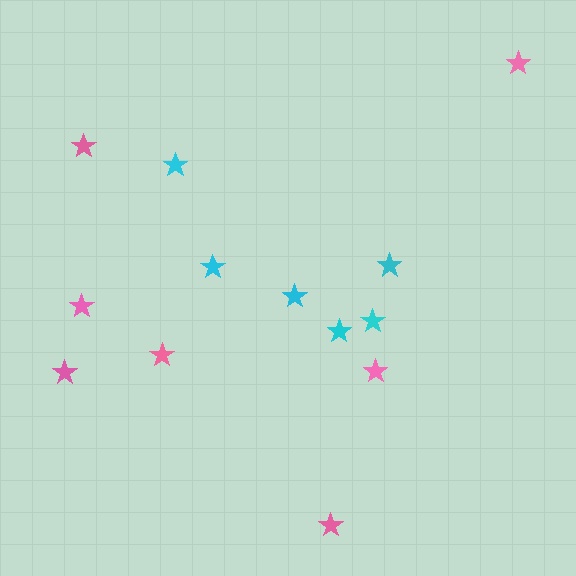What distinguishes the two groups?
There are 2 groups: one group of cyan stars (6) and one group of pink stars (7).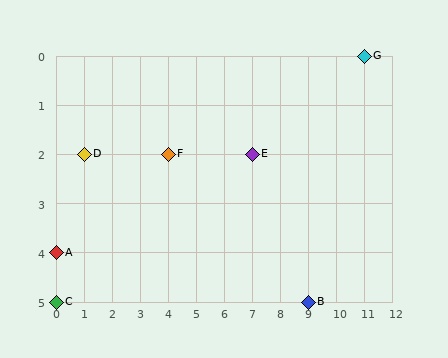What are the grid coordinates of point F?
Point F is at grid coordinates (4, 2).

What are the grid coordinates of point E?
Point E is at grid coordinates (7, 2).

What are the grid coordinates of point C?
Point C is at grid coordinates (0, 5).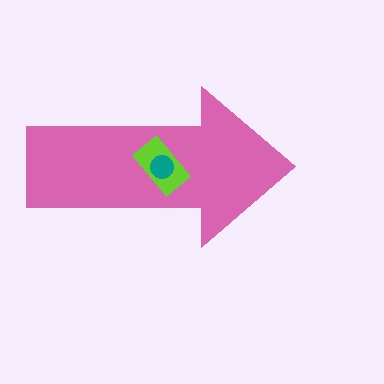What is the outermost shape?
The pink arrow.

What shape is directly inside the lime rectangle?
The teal circle.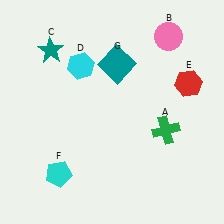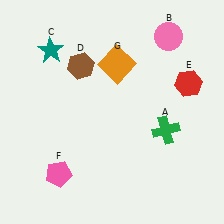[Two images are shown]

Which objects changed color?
D changed from cyan to brown. F changed from cyan to pink. G changed from teal to orange.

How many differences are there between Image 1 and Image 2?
There are 3 differences between the two images.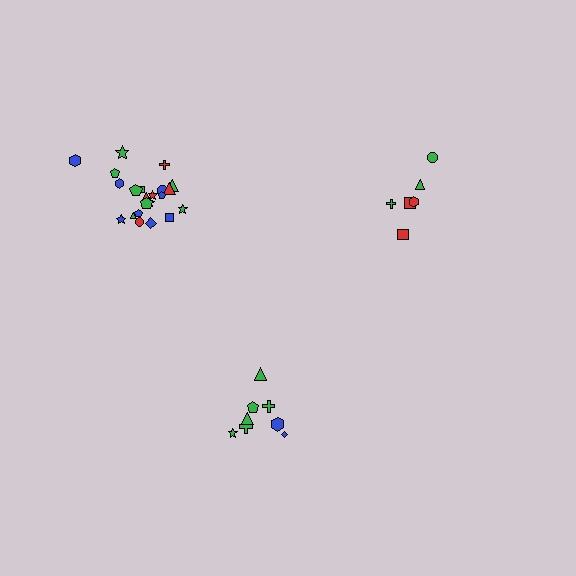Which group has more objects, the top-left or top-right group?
The top-left group.